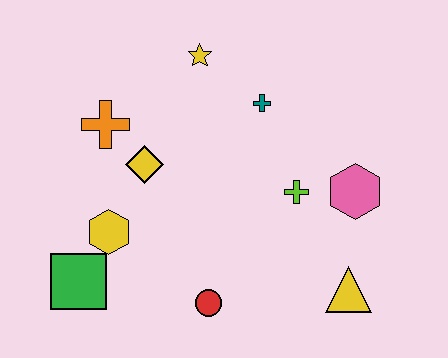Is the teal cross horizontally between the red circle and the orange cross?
No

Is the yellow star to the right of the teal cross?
No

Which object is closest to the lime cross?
The pink hexagon is closest to the lime cross.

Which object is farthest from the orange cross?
The yellow triangle is farthest from the orange cross.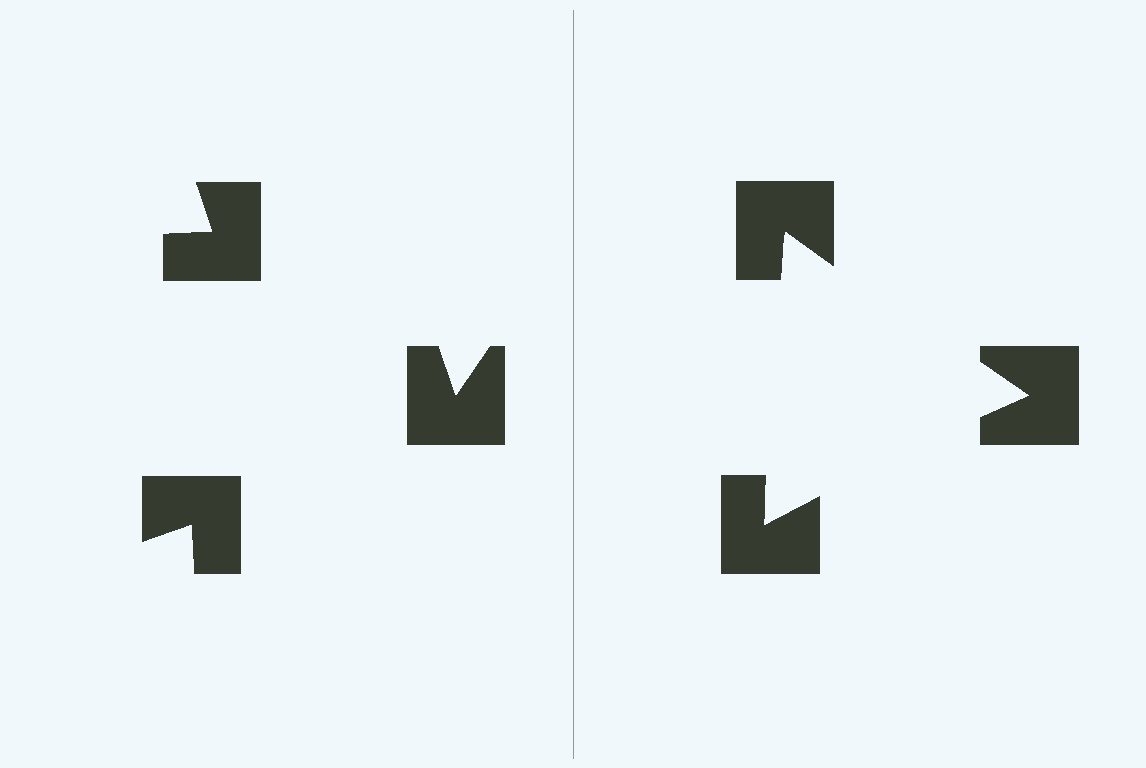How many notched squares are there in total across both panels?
6 — 3 on each side.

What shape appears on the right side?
An illusory triangle.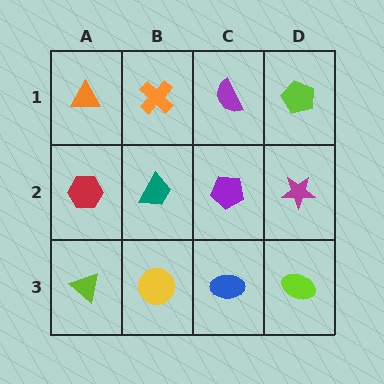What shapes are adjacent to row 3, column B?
A teal trapezoid (row 2, column B), a lime triangle (row 3, column A), a blue ellipse (row 3, column C).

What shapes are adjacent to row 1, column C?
A purple pentagon (row 2, column C), an orange cross (row 1, column B), a lime pentagon (row 1, column D).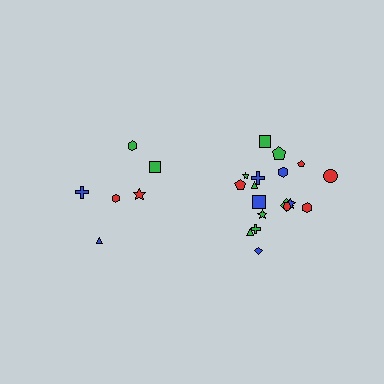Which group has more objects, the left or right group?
The right group.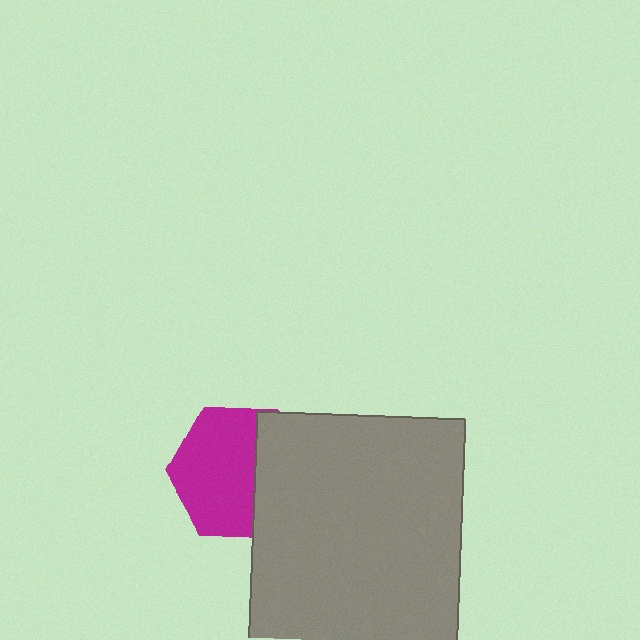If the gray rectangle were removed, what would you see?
You would see the complete magenta hexagon.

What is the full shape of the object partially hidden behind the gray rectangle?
The partially hidden object is a magenta hexagon.